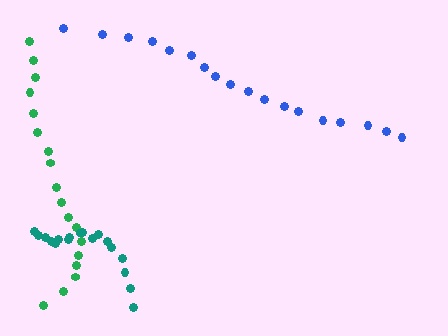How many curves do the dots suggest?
There are 3 distinct paths.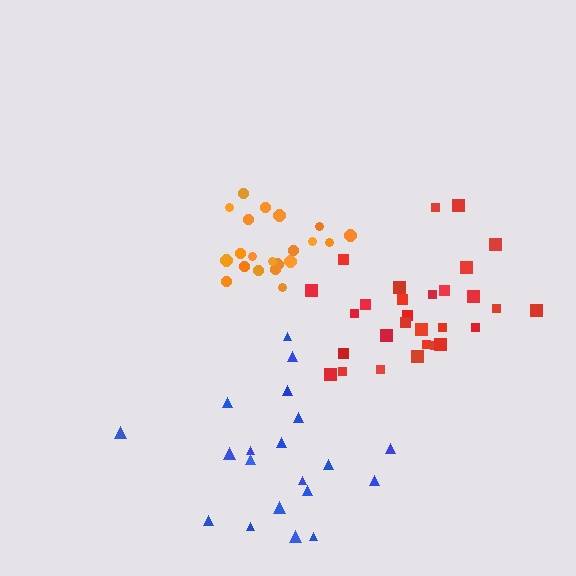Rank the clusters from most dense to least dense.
orange, red, blue.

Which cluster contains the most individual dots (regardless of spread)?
Red (29).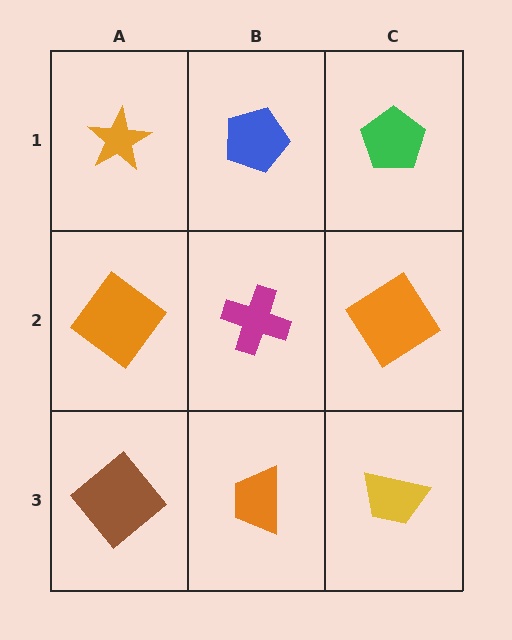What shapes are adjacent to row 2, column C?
A green pentagon (row 1, column C), a yellow trapezoid (row 3, column C), a magenta cross (row 2, column B).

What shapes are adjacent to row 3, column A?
An orange diamond (row 2, column A), an orange trapezoid (row 3, column B).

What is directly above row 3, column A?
An orange diamond.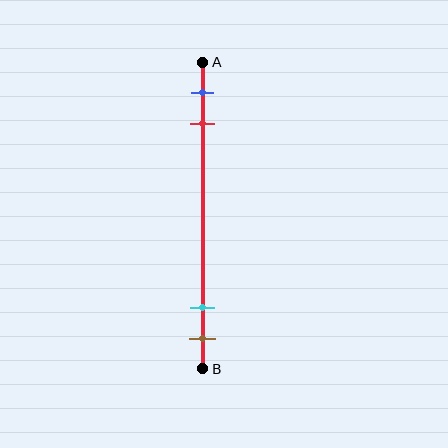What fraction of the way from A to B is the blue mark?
The blue mark is approximately 10% (0.1) of the way from A to B.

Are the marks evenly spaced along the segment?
No, the marks are not evenly spaced.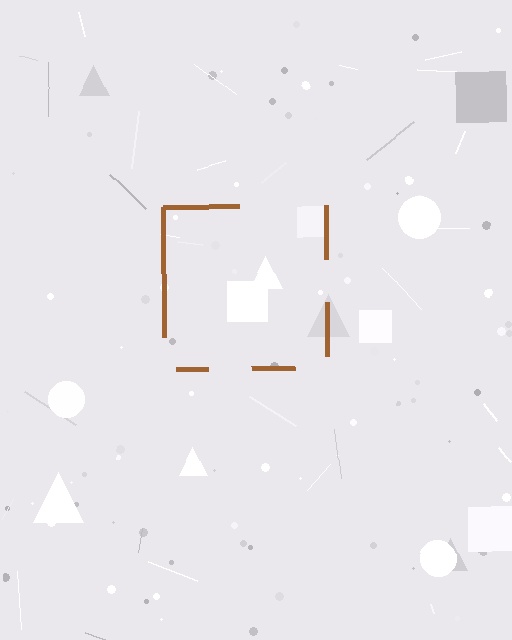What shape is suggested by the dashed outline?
The dashed outline suggests a square.